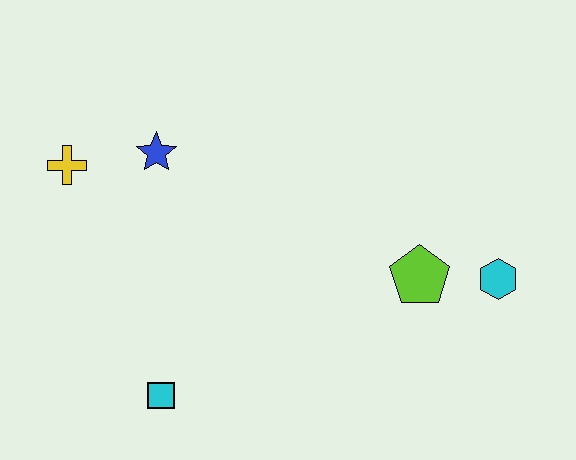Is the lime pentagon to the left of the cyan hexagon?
Yes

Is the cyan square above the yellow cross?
No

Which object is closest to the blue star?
The yellow cross is closest to the blue star.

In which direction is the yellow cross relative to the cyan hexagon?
The yellow cross is to the left of the cyan hexagon.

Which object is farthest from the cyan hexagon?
The yellow cross is farthest from the cyan hexagon.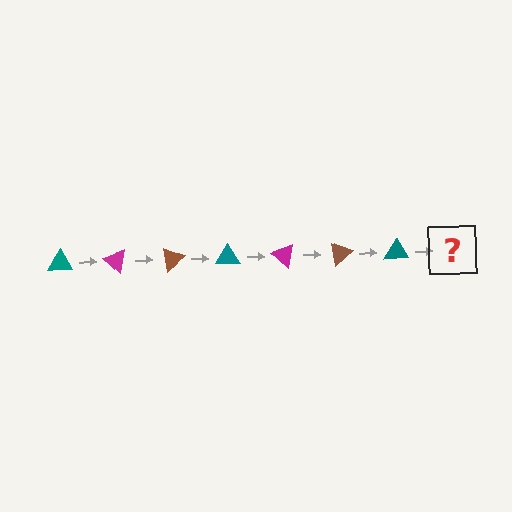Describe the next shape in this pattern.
It should be a magenta triangle, rotated 280 degrees from the start.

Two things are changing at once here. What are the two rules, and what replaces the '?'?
The two rules are that it rotates 40 degrees each step and the color cycles through teal, magenta, and brown. The '?' should be a magenta triangle, rotated 280 degrees from the start.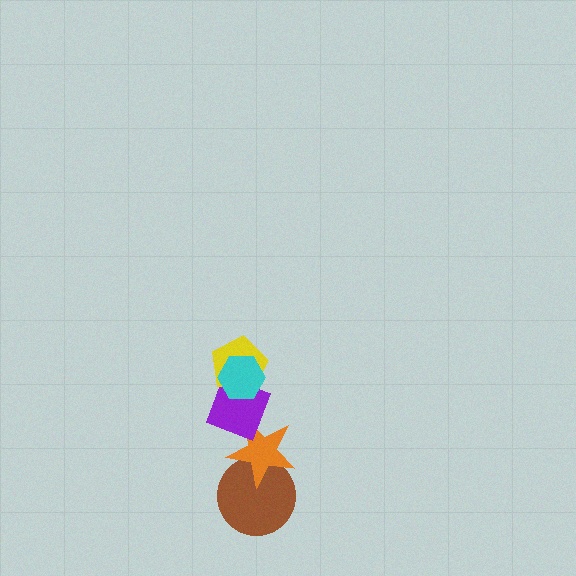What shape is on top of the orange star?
The purple diamond is on top of the orange star.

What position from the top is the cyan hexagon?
The cyan hexagon is 1st from the top.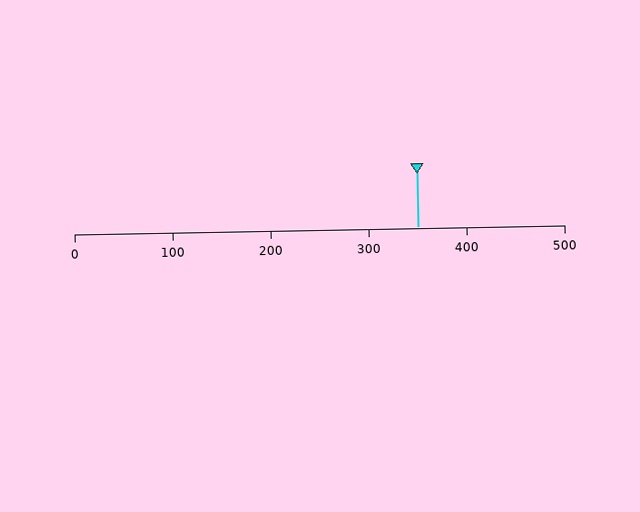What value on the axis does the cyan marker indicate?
The marker indicates approximately 350.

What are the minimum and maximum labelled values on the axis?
The axis runs from 0 to 500.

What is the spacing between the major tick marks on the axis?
The major ticks are spaced 100 apart.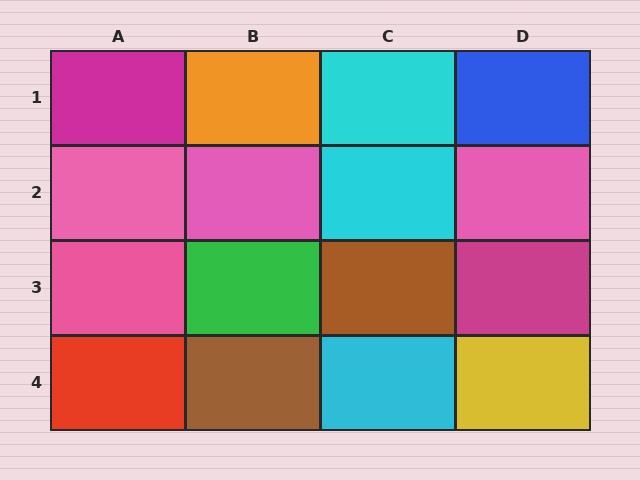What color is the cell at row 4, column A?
Red.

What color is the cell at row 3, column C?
Brown.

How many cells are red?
1 cell is red.